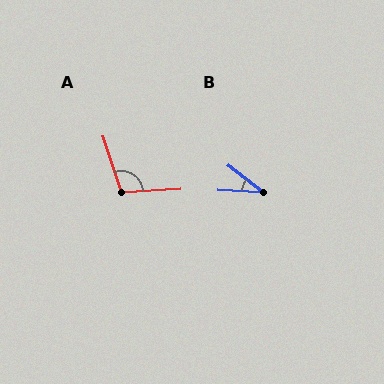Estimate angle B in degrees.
Approximately 34 degrees.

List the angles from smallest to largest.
B (34°), A (105°).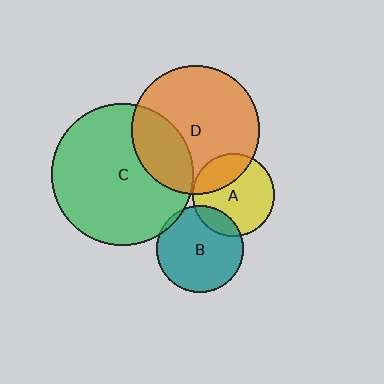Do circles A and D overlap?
Yes.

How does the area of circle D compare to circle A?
Approximately 2.4 times.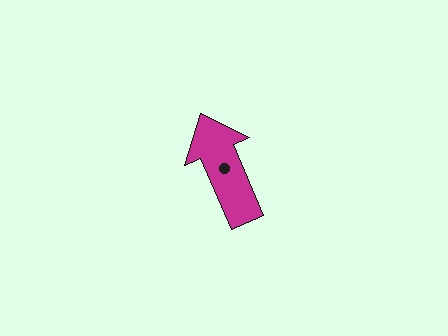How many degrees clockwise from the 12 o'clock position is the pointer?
Approximately 337 degrees.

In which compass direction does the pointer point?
Northwest.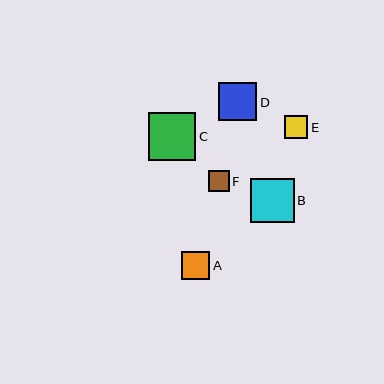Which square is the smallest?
Square F is the smallest with a size of approximately 21 pixels.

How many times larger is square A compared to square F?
Square A is approximately 1.4 times the size of square F.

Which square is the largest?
Square C is the largest with a size of approximately 47 pixels.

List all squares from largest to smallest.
From largest to smallest: C, B, D, A, E, F.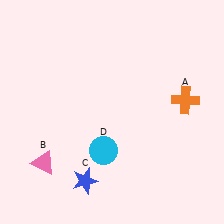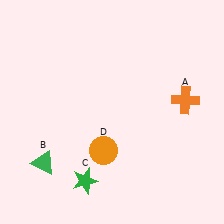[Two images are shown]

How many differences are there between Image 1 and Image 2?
There are 3 differences between the two images.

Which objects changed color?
B changed from pink to green. C changed from blue to green. D changed from cyan to orange.